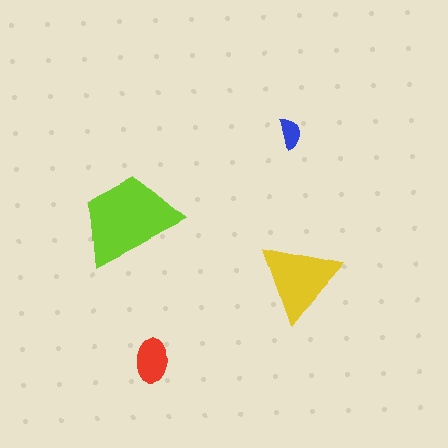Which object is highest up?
The blue semicircle is topmost.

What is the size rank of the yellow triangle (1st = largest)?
2nd.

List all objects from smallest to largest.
The blue semicircle, the red ellipse, the yellow triangle, the lime trapezoid.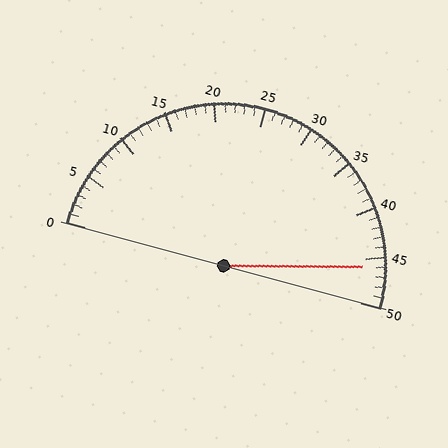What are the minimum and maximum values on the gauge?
The gauge ranges from 0 to 50.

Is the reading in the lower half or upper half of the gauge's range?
The reading is in the upper half of the range (0 to 50).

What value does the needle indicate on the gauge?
The needle indicates approximately 46.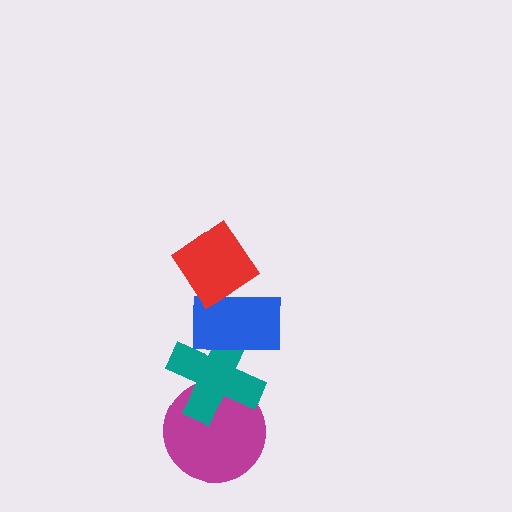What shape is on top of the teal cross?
The blue rectangle is on top of the teal cross.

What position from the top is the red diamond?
The red diamond is 1st from the top.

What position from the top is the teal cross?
The teal cross is 3rd from the top.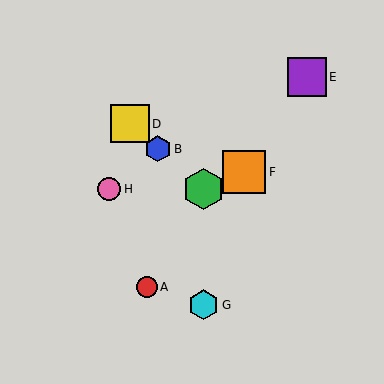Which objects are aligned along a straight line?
Objects B, C, D are aligned along a straight line.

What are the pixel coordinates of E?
Object E is at (307, 77).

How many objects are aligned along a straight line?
3 objects (B, C, D) are aligned along a straight line.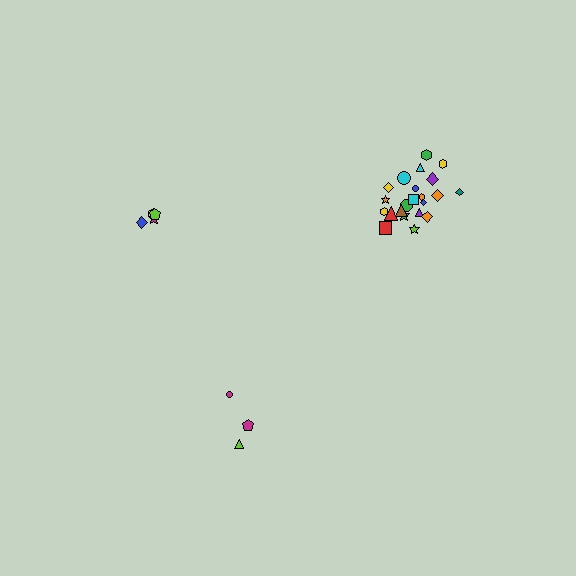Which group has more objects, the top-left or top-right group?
The top-right group.